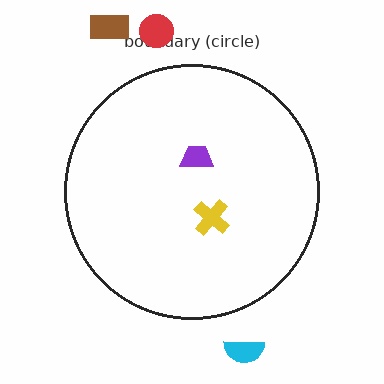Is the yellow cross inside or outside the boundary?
Inside.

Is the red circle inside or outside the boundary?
Outside.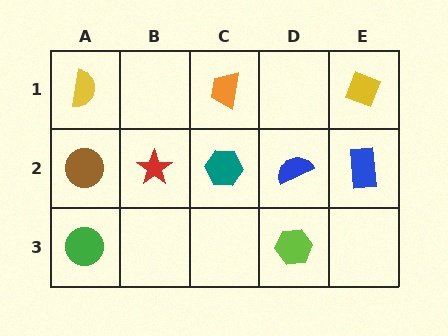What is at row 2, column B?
A red star.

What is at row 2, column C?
A teal hexagon.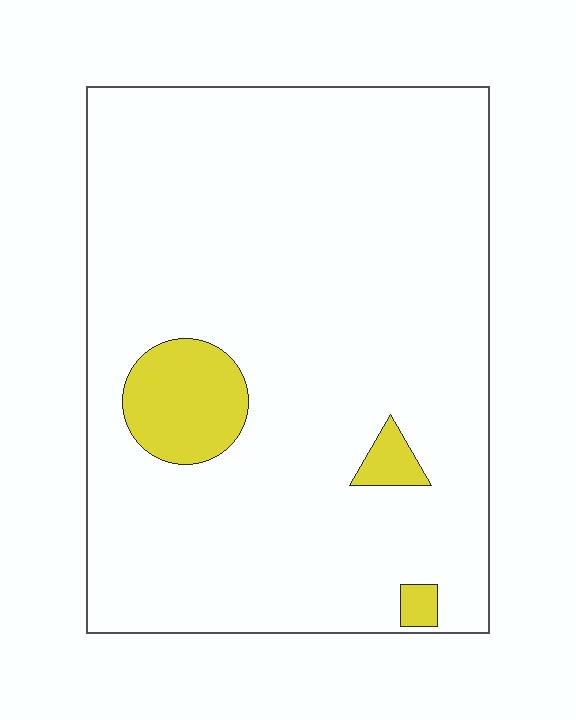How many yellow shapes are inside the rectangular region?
3.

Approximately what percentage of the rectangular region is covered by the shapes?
Approximately 10%.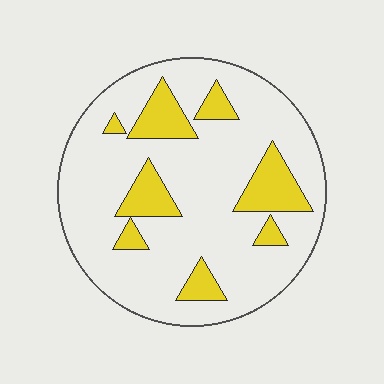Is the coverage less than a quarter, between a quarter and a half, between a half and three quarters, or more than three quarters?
Less than a quarter.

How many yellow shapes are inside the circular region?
8.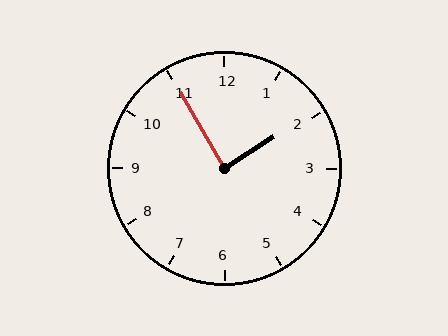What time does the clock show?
1:55.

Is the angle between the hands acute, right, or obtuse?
It is right.